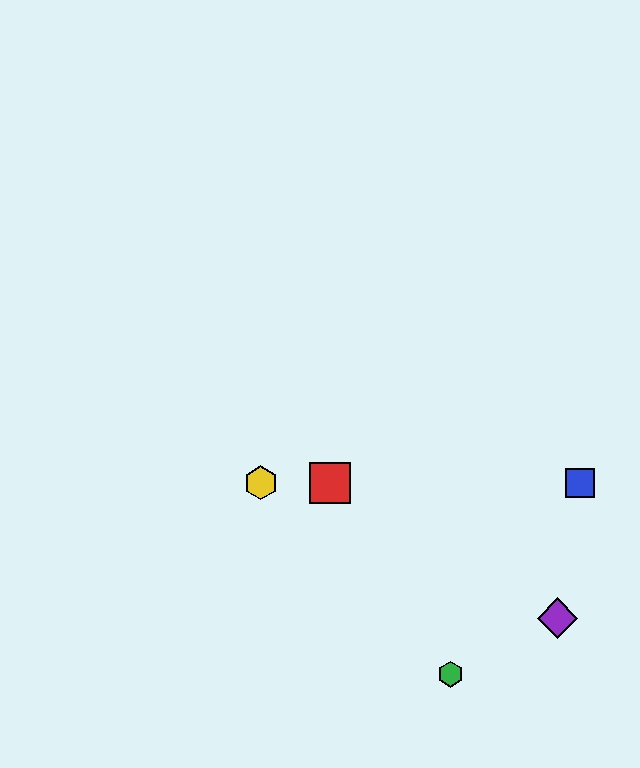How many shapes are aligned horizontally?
3 shapes (the red square, the blue square, the yellow hexagon) are aligned horizontally.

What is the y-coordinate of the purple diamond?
The purple diamond is at y≈618.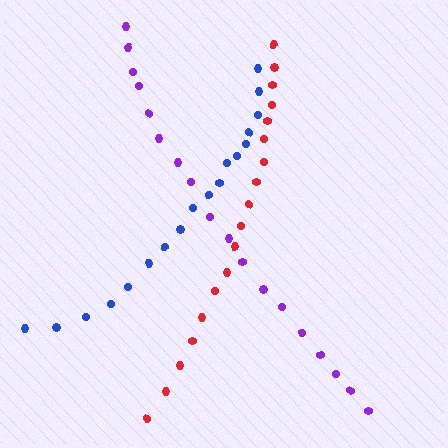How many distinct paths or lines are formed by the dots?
There are 3 distinct paths.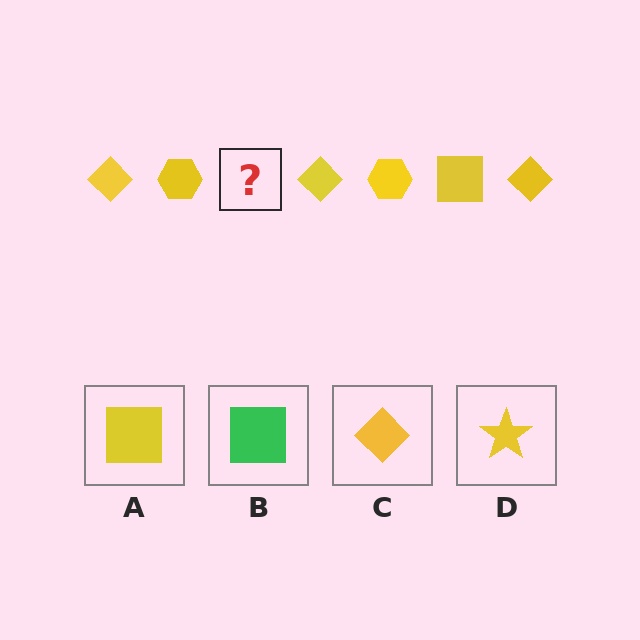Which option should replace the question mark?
Option A.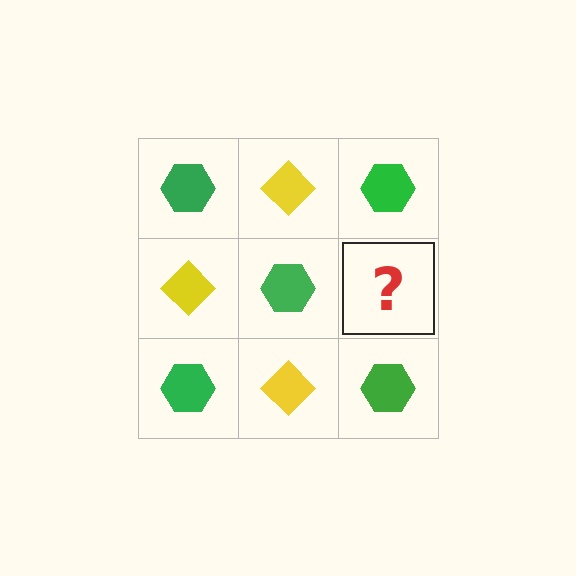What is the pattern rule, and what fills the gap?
The rule is that it alternates green hexagon and yellow diamond in a checkerboard pattern. The gap should be filled with a yellow diamond.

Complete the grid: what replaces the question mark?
The question mark should be replaced with a yellow diamond.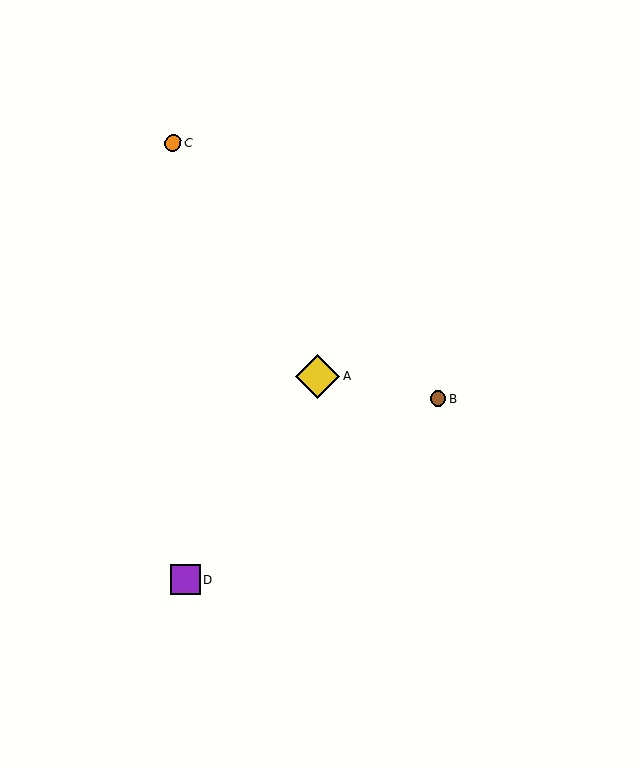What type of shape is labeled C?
Shape C is an orange circle.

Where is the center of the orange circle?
The center of the orange circle is at (173, 142).